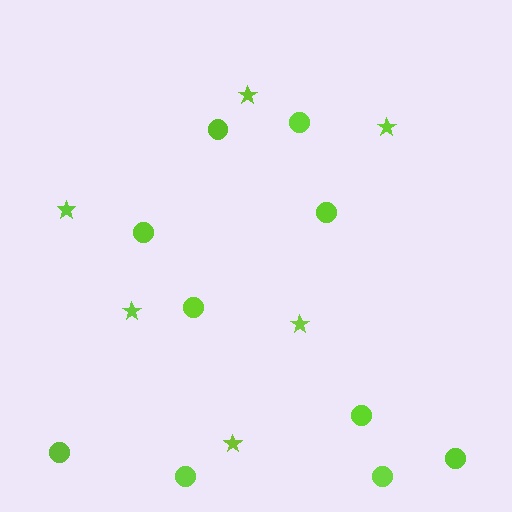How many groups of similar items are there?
There are 2 groups: one group of circles (10) and one group of stars (6).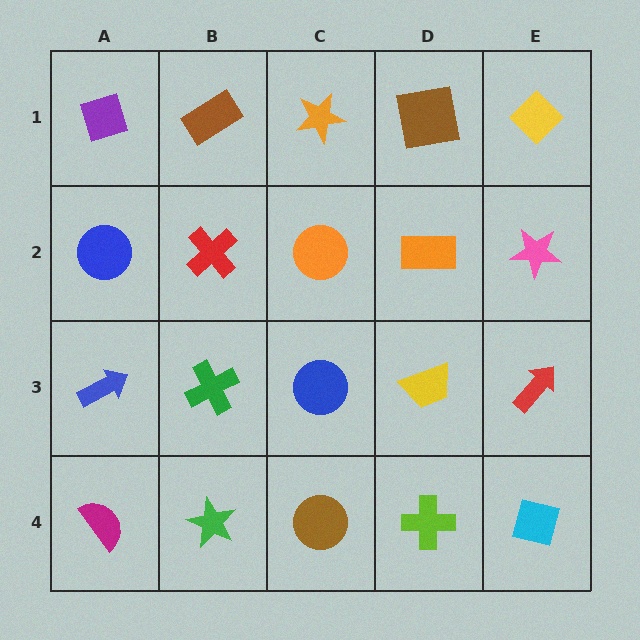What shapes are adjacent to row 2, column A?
A purple diamond (row 1, column A), a blue arrow (row 3, column A), a red cross (row 2, column B).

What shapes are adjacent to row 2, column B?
A brown rectangle (row 1, column B), a green cross (row 3, column B), a blue circle (row 2, column A), an orange circle (row 2, column C).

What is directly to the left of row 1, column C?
A brown rectangle.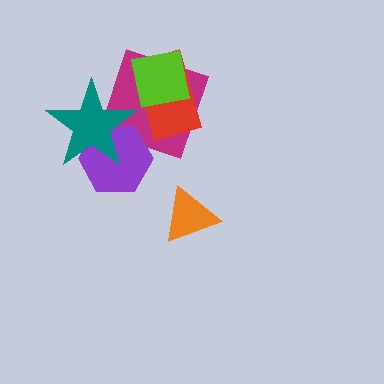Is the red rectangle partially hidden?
Yes, it is partially covered by another shape.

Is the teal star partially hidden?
No, no other shape covers it.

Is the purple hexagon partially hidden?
Yes, it is partially covered by another shape.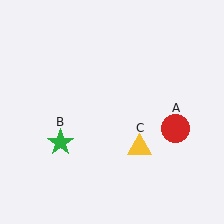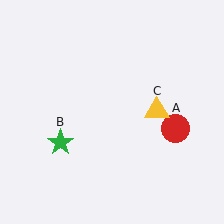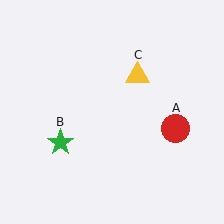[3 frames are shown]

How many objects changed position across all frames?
1 object changed position: yellow triangle (object C).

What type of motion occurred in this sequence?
The yellow triangle (object C) rotated counterclockwise around the center of the scene.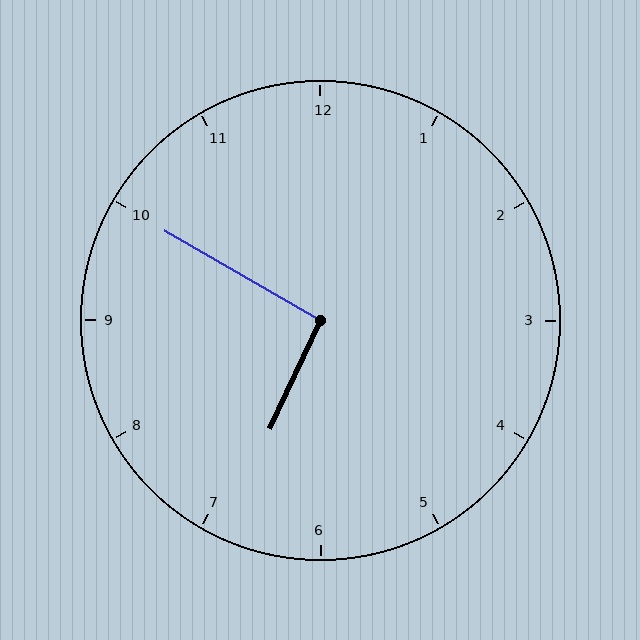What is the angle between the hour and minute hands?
Approximately 95 degrees.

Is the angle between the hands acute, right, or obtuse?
It is right.